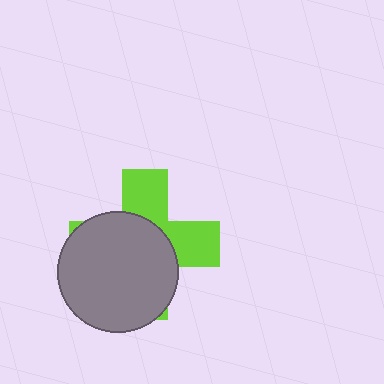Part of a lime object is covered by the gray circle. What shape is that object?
It is a cross.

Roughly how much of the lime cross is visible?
A small part of it is visible (roughly 39%).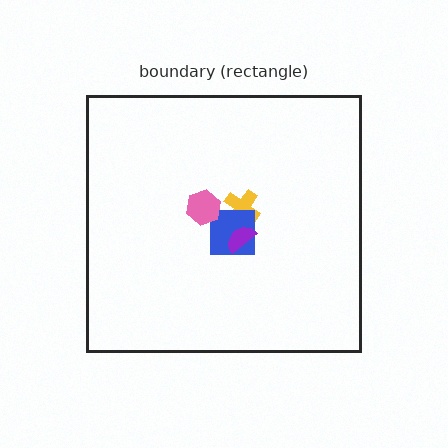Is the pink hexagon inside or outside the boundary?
Inside.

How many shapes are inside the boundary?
4 inside, 0 outside.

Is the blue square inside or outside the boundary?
Inside.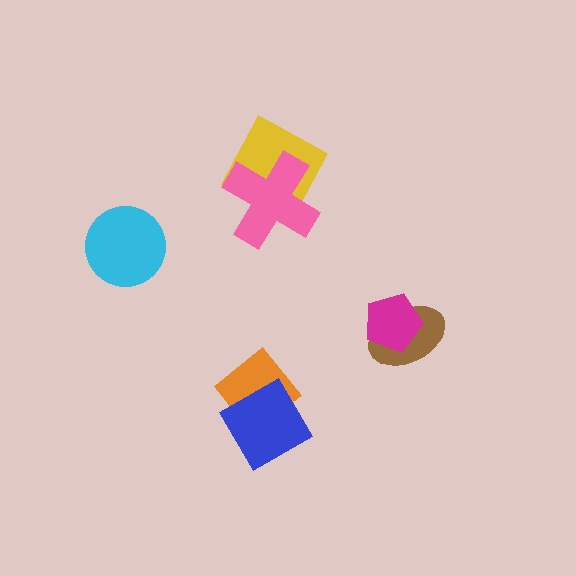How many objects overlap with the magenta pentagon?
1 object overlaps with the magenta pentagon.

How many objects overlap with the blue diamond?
1 object overlaps with the blue diamond.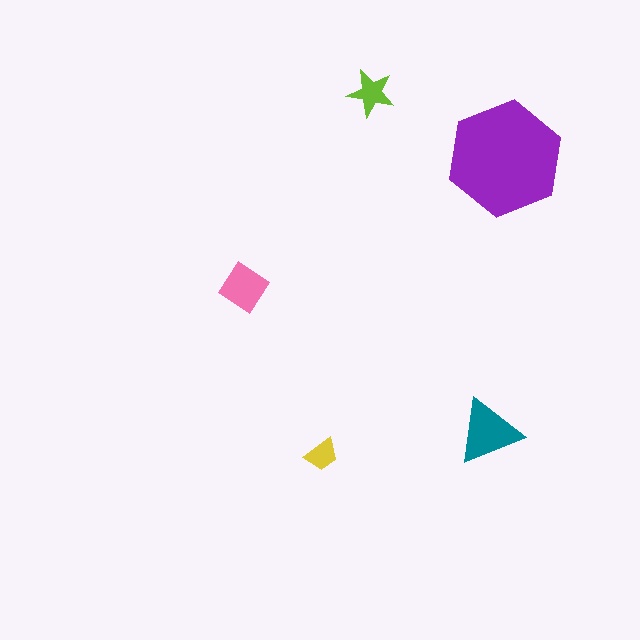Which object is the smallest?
The yellow trapezoid.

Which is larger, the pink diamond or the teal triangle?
The teal triangle.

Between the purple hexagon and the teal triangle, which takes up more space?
The purple hexagon.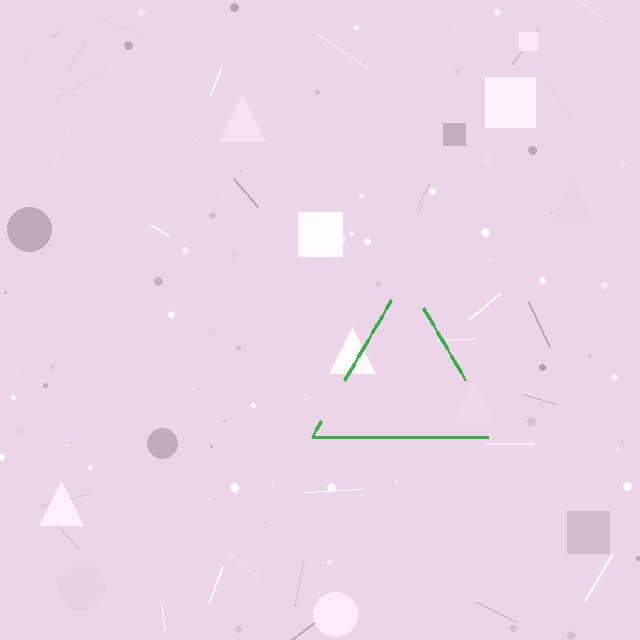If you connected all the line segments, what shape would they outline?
They would outline a triangle.